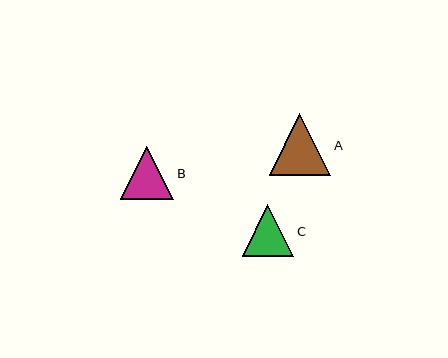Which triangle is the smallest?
Triangle C is the smallest with a size of approximately 52 pixels.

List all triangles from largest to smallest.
From largest to smallest: A, B, C.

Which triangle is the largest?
Triangle A is the largest with a size of approximately 62 pixels.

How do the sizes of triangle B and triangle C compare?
Triangle B and triangle C are approximately the same size.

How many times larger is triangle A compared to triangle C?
Triangle A is approximately 1.2 times the size of triangle C.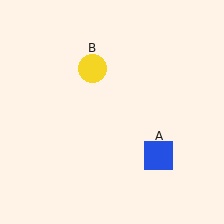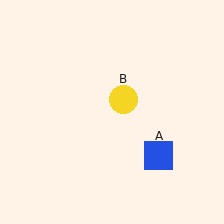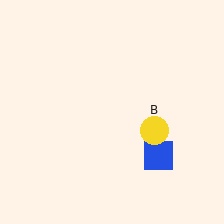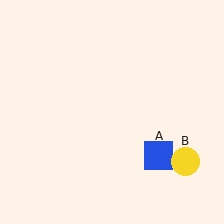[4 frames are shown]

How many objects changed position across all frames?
1 object changed position: yellow circle (object B).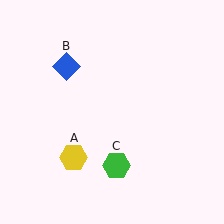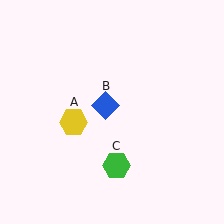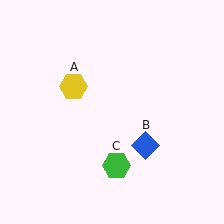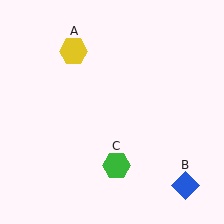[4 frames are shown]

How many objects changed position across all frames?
2 objects changed position: yellow hexagon (object A), blue diamond (object B).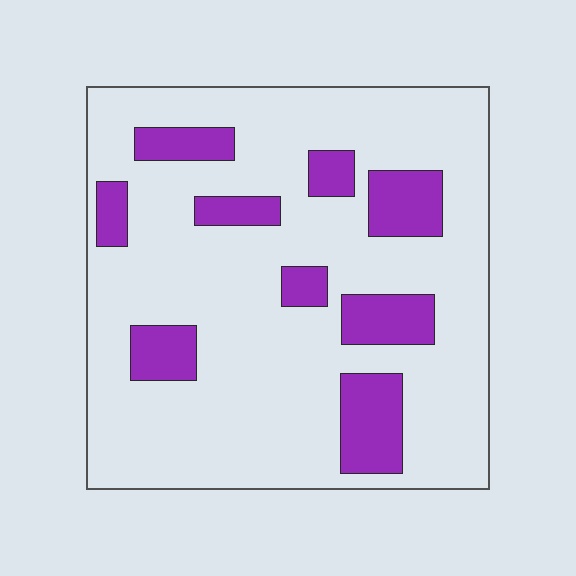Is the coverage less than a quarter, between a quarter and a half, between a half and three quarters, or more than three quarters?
Less than a quarter.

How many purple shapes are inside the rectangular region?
9.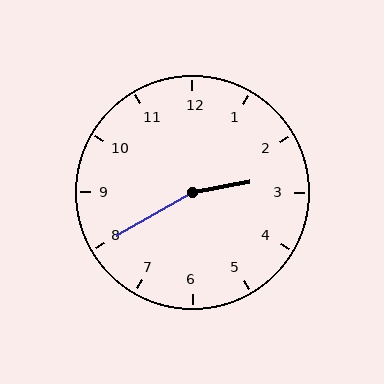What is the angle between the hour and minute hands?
Approximately 160 degrees.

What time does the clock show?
2:40.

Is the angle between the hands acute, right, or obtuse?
It is obtuse.